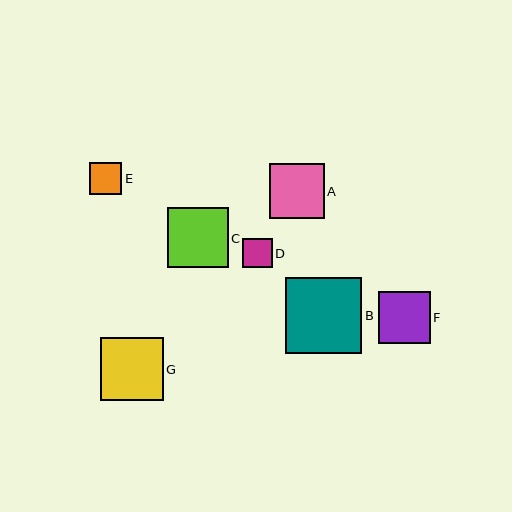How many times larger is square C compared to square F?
Square C is approximately 1.2 times the size of square F.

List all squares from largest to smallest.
From largest to smallest: B, G, C, A, F, E, D.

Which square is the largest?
Square B is the largest with a size of approximately 76 pixels.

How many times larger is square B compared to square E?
Square B is approximately 2.3 times the size of square E.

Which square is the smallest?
Square D is the smallest with a size of approximately 29 pixels.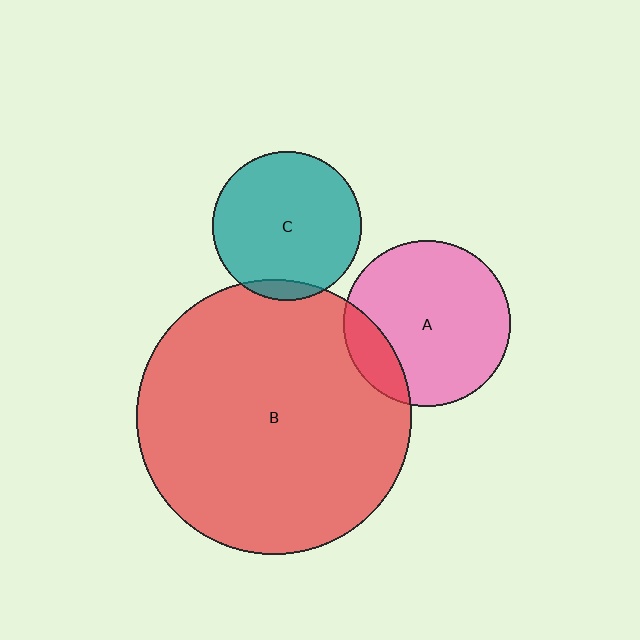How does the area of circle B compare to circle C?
Approximately 3.4 times.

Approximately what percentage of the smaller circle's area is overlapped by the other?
Approximately 5%.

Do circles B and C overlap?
Yes.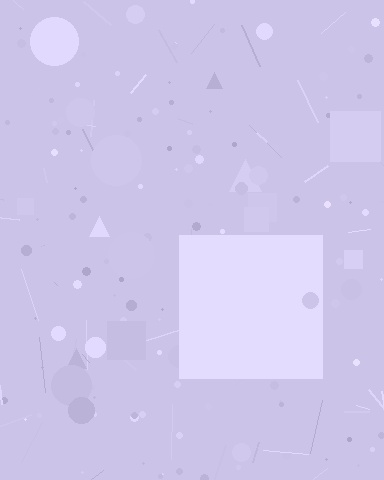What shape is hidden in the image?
A square is hidden in the image.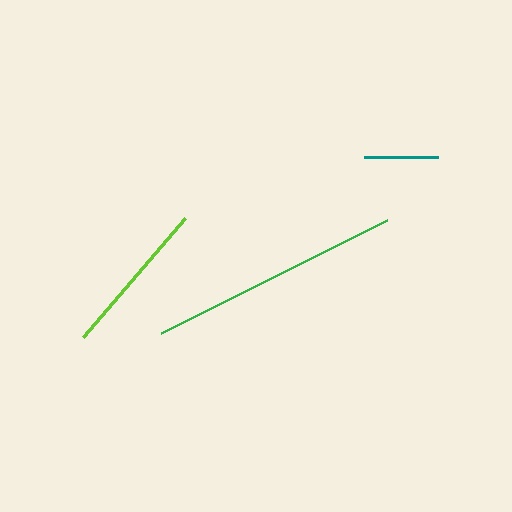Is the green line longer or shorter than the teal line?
The green line is longer than the teal line.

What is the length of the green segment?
The green segment is approximately 253 pixels long.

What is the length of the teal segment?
The teal segment is approximately 74 pixels long.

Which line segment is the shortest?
The teal line is the shortest at approximately 74 pixels.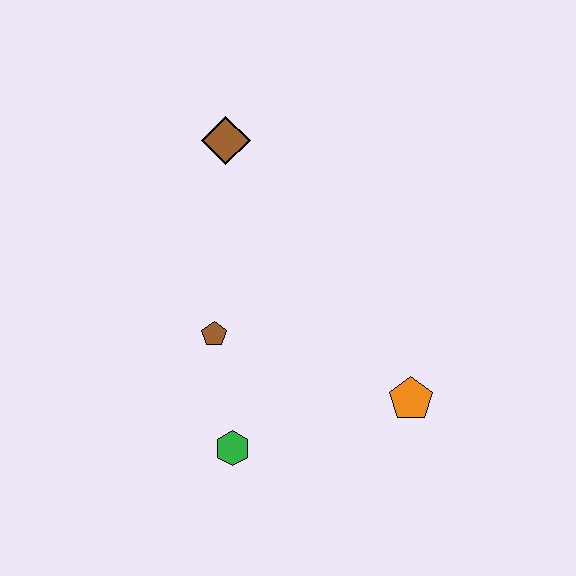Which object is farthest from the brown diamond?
The orange pentagon is farthest from the brown diamond.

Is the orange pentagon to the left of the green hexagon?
No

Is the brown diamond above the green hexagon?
Yes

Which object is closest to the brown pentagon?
The green hexagon is closest to the brown pentagon.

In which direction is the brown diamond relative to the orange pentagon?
The brown diamond is above the orange pentagon.